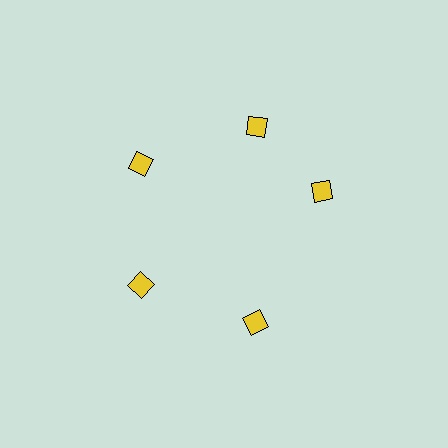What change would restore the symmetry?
The symmetry would be restored by rotating it back into even spacing with its neighbors so that all 5 diamonds sit at equal angles and equal distance from the center.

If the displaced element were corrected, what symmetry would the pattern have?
It would have 5-fold rotational symmetry — the pattern would map onto itself every 72 degrees.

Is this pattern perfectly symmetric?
No. The 5 yellow diamonds are arranged in a ring, but one element near the 3 o'clock position is rotated out of alignment along the ring, breaking the 5-fold rotational symmetry.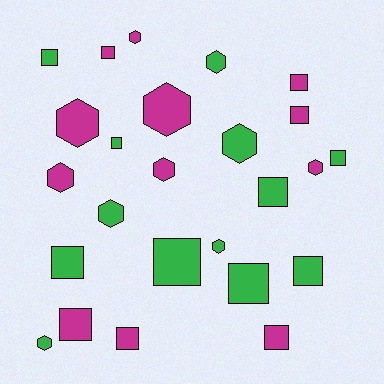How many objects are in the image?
There are 25 objects.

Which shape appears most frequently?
Square, with 14 objects.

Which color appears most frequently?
Green, with 13 objects.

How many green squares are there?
There are 8 green squares.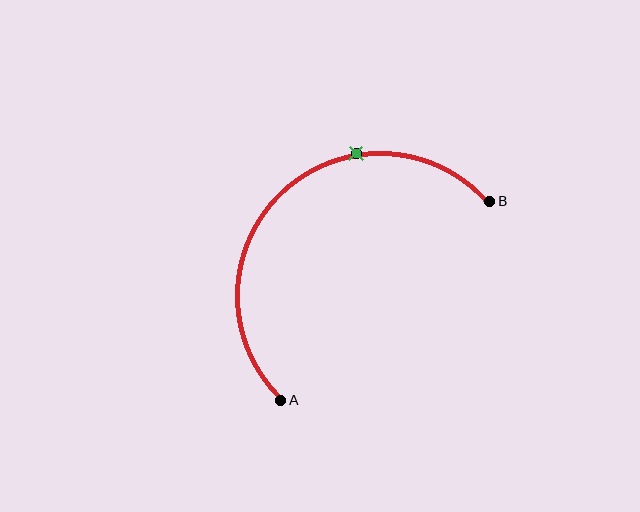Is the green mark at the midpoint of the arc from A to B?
No. The green mark lies on the arc but is closer to endpoint B. The arc midpoint would be at the point on the curve equidistant along the arc from both A and B.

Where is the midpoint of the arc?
The arc midpoint is the point on the curve farthest from the straight line joining A and B. It sits above and to the left of that line.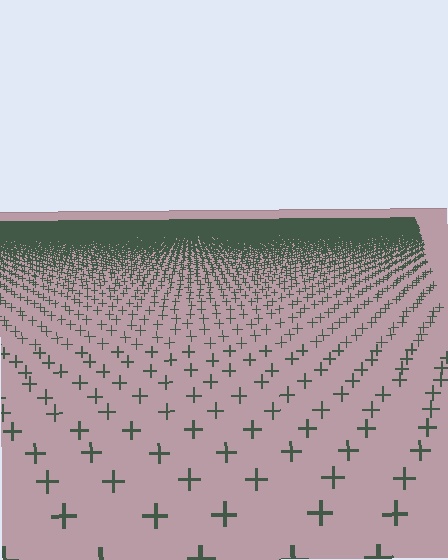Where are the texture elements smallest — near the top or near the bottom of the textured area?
Near the top.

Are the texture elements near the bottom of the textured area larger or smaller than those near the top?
Larger. Near the bottom, elements are closer to the viewer and appear at a bigger on-screen size.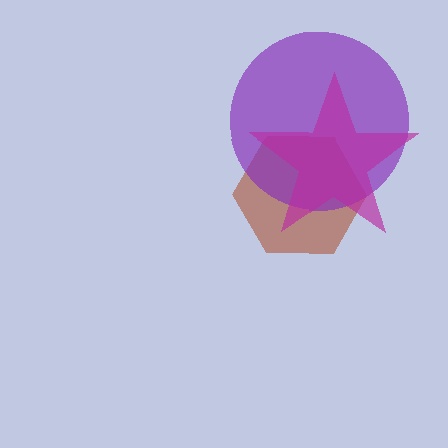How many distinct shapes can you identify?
There are 3 distinct shapes: a brown hexagon, a purple circle, a magenta star.